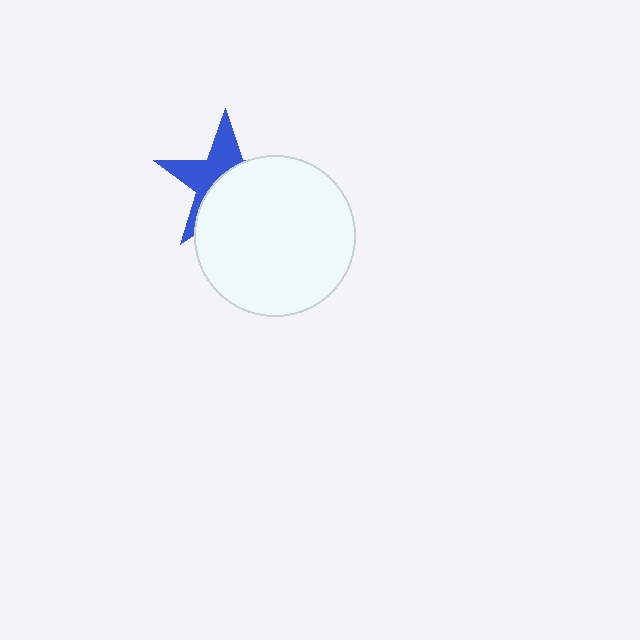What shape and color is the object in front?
The object in front is a white circle.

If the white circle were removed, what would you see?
You would see the complete blue star.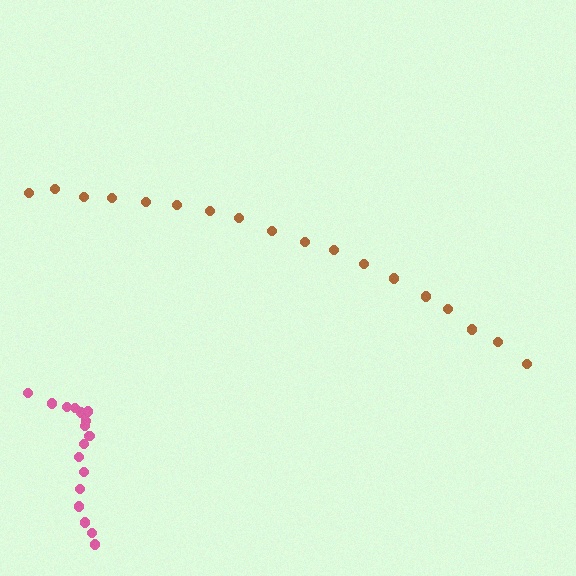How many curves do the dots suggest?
There are 2 distinct paths.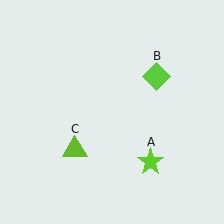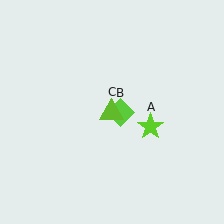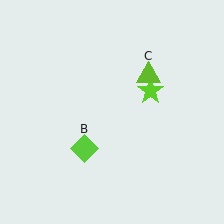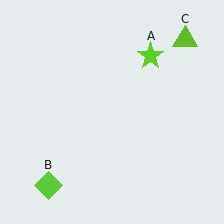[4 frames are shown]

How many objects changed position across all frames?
3 objects changed position: lime star (object A), lime diamond (object B), lime triangle (object C).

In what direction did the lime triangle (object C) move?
The lime triangle (object C) moved up and to the right.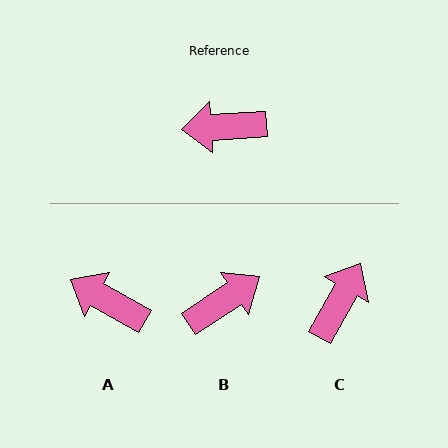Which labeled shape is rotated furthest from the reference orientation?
B, about 149 degrees away.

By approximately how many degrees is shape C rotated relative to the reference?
Approximately 123 degrees clockwise.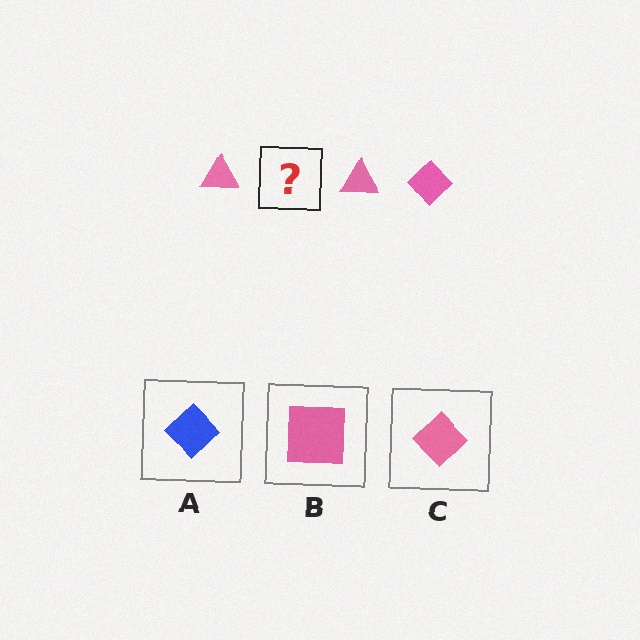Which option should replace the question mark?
Option C.